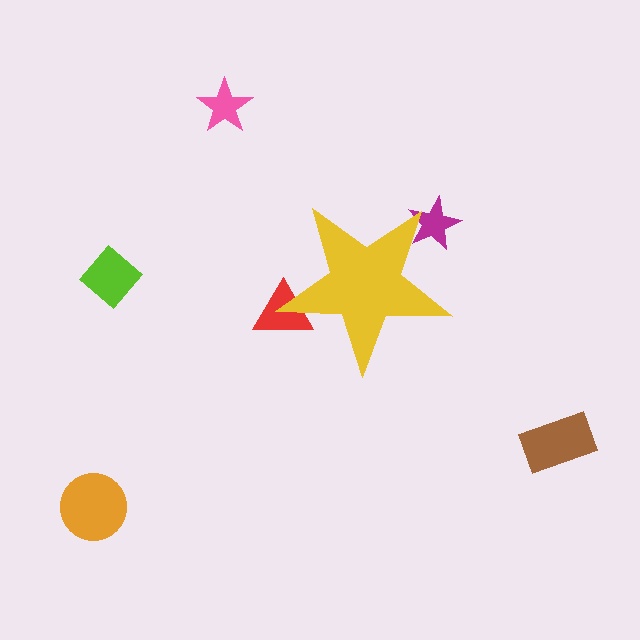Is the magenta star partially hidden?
Yes, the magenta star is partially hidden behind the yellow star.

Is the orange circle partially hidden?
No, the orange circle is fully visible.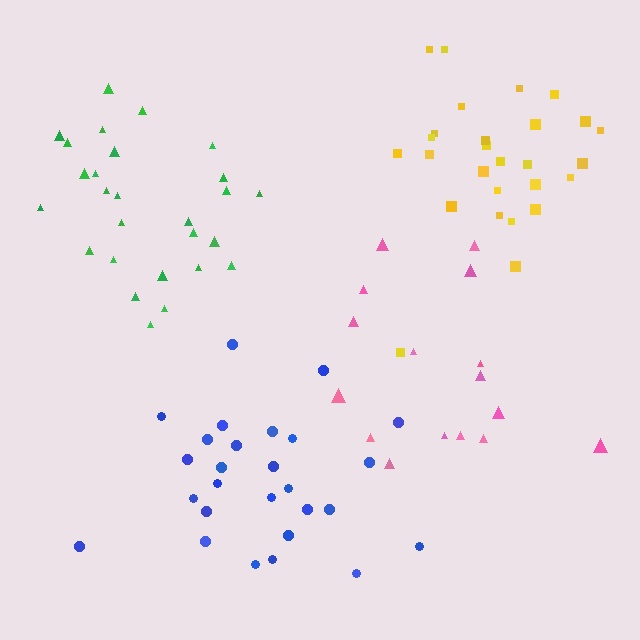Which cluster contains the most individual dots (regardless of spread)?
Green (27).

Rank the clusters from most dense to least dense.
green, yellow, blue, pink.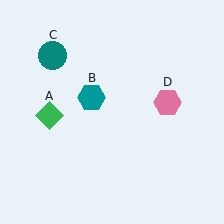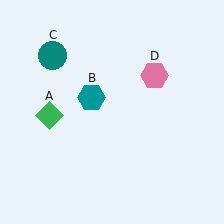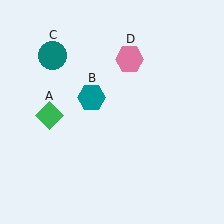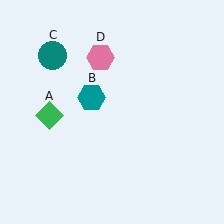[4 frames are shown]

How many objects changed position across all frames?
1 object changed position: pink hexagon (object D).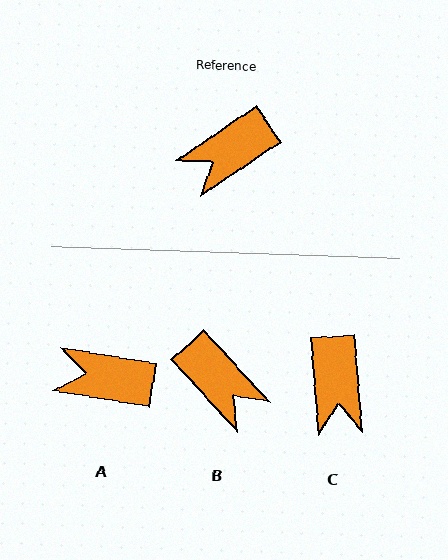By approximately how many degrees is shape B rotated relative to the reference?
Approximately 98 degrees counter-clockwise.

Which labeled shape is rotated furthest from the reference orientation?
B, about 98 degrees away.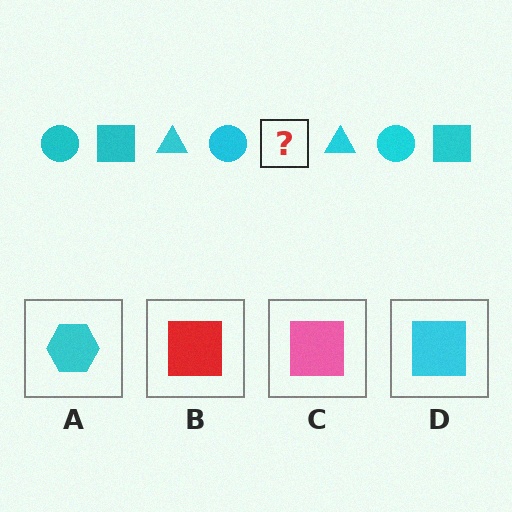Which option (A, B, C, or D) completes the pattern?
D.